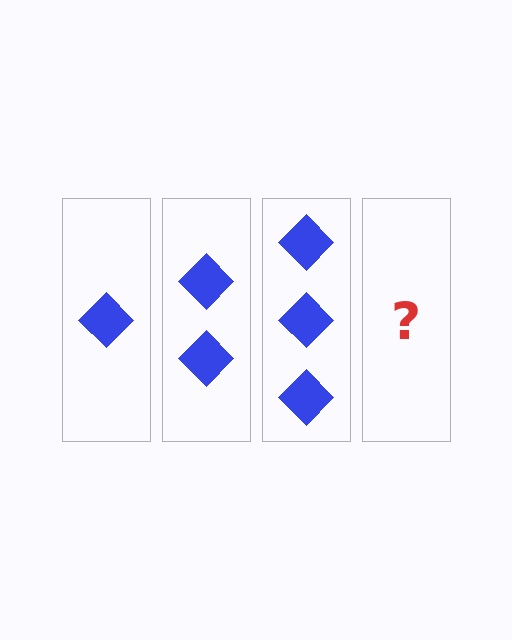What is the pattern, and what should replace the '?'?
The pattern is that each step adds one more diamond. The '?' should be 4 diamonds.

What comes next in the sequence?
The next element should be 4 diamonds.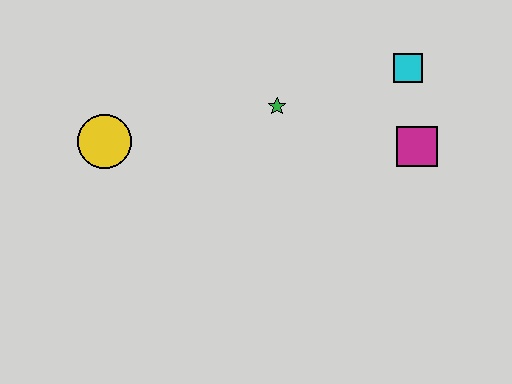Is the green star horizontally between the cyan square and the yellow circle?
Yes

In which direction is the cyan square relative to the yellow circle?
The cyan square is to the right of the yellow circle.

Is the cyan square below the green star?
No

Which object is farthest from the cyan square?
The yellow circle is farthest from the cyan square.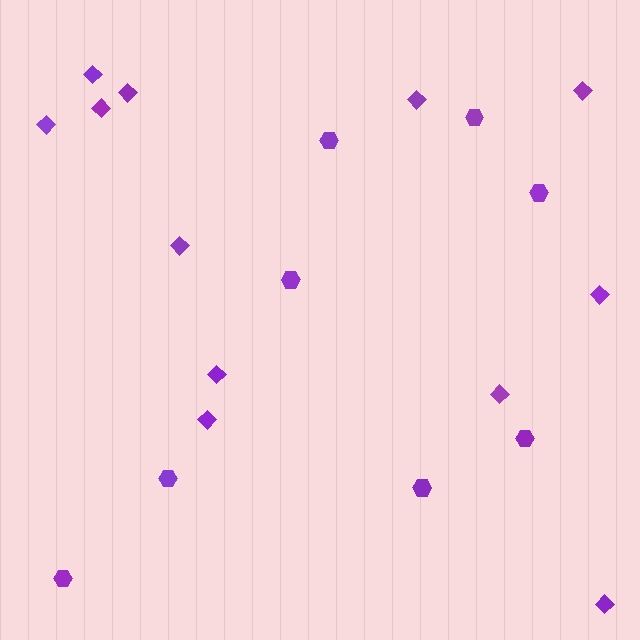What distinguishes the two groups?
There are 2 groups: one group of diamonds (12) and one group of hexagons (8).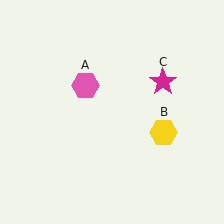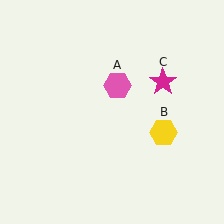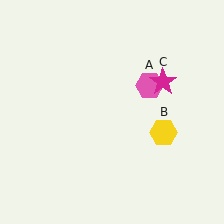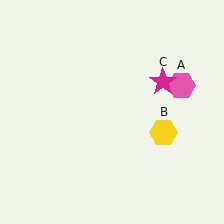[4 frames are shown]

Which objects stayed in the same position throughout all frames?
Yellow hexagon (object B) and magenta star (object C) remained stationary.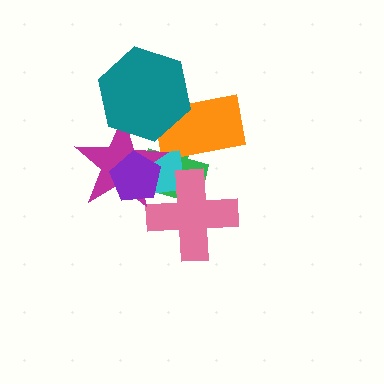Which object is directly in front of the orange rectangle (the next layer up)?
The cyan square is directly in front of the orange rectangle.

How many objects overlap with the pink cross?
2 objects overlap with the pink cross.